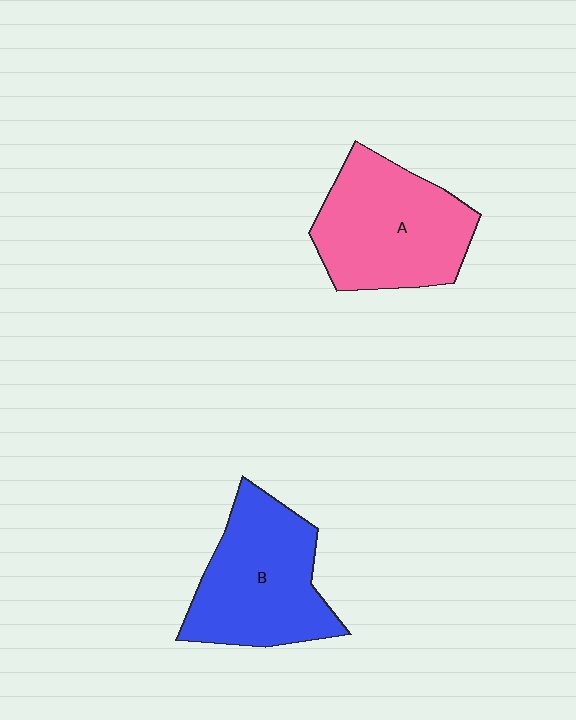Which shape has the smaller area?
Shape B (blue).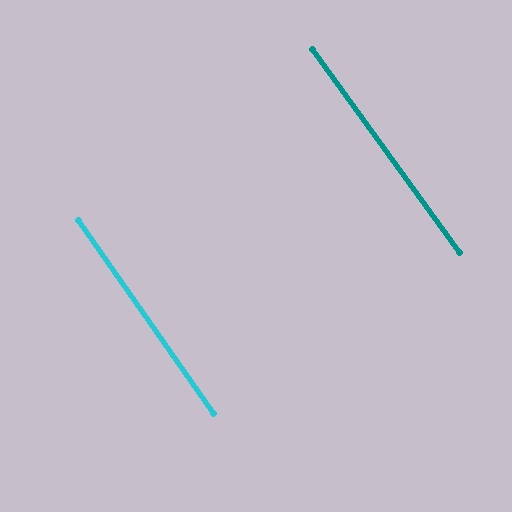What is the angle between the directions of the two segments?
Approximately 1 degree.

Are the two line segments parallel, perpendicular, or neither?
Parallel — their directions differ by only 0.7°.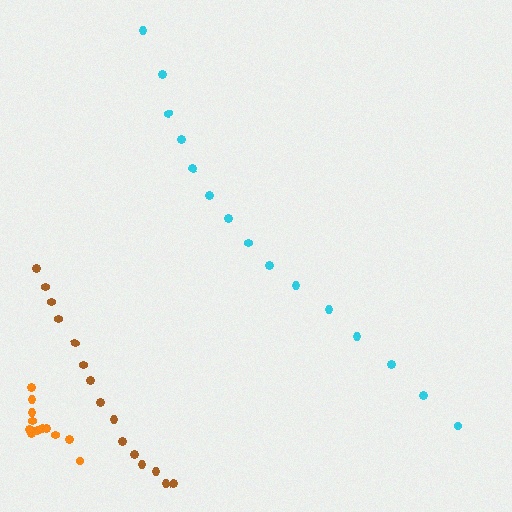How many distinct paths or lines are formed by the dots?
There are 3 distinct paths.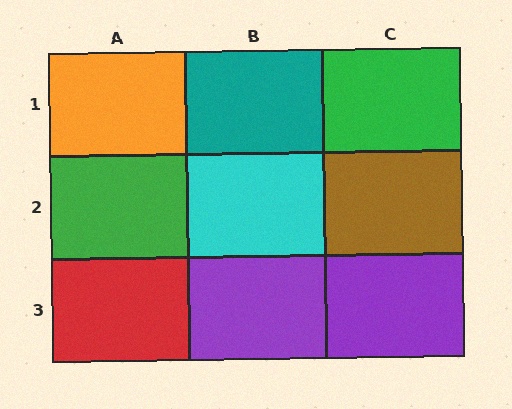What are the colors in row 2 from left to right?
Green, cyan, brown.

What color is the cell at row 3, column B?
Purple.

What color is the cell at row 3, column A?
Red.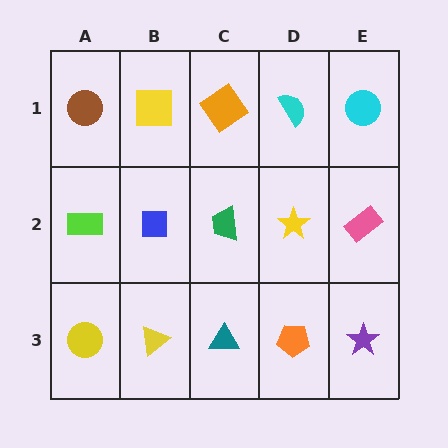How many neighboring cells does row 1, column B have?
3.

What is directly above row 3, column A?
A lime rectangle.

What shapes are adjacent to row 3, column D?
A yellow star (row 2, column D), a teal triangle (row 3, column C), a purple star (row 3, column E).